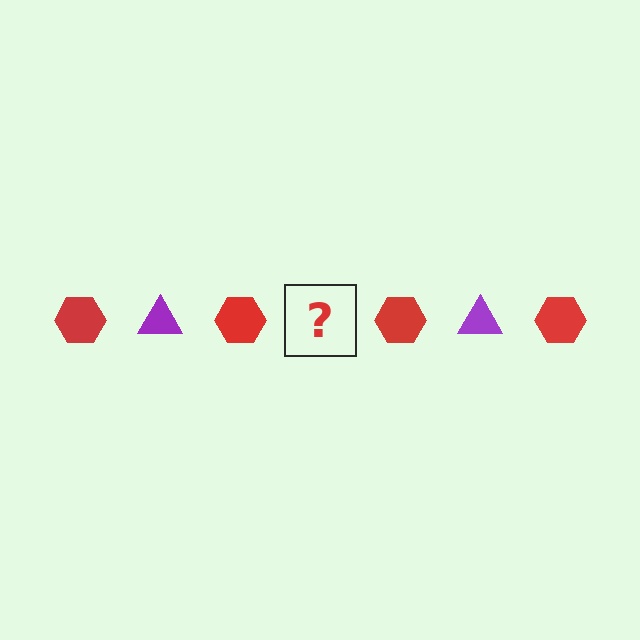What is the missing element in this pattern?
The missing element is a purple triangle.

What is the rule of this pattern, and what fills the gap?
The rule is that the pattern alternates between red hexagon and purple triangle. The gap should be filled with a purple triangle.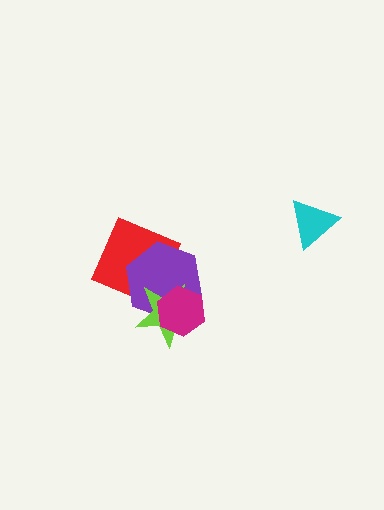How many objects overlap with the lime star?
3 objects overlap with the lime star.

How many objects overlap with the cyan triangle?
0 objects overlap with the cyan triangle.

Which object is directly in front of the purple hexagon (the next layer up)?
The lime star is directly in front of the purple hexagon.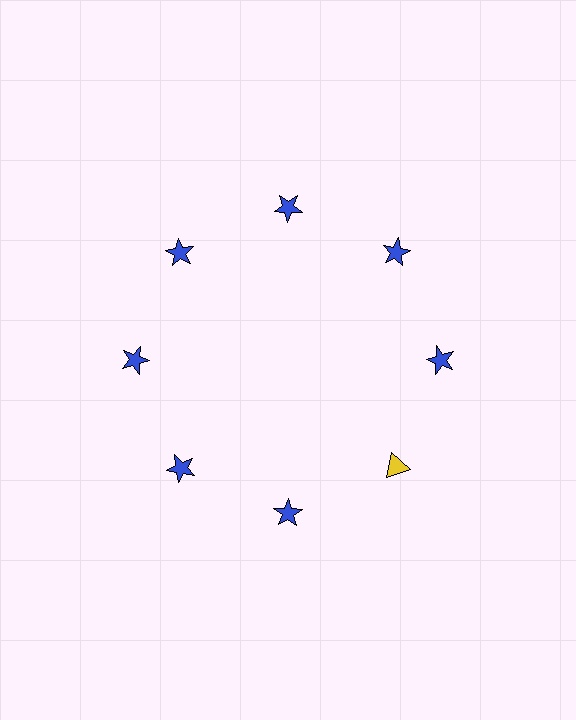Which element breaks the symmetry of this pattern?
The yellow triangle at roughly the 4 o'clock position breaks the symmetry. All other shapes are blue stars.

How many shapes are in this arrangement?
There are 8 shapes arranged in a ring pattern.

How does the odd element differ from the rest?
It differs in both color (yellow instead of blue) and shape (triangle instead of star).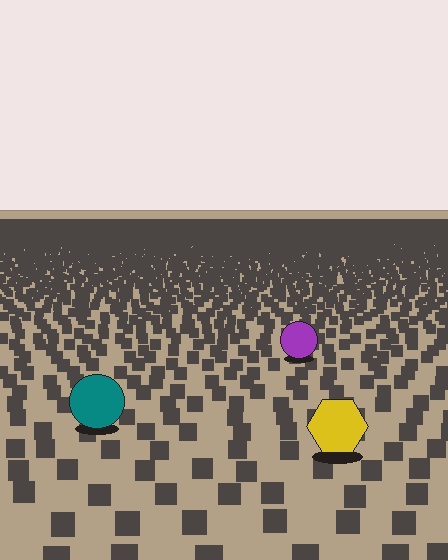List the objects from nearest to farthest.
From nearest to farthest: the yellow hexagon, the teal circle, the purple circle.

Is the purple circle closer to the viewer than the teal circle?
No. The teal circle is closer — you can tell from the texture gradient: the ground texture is coarser near it.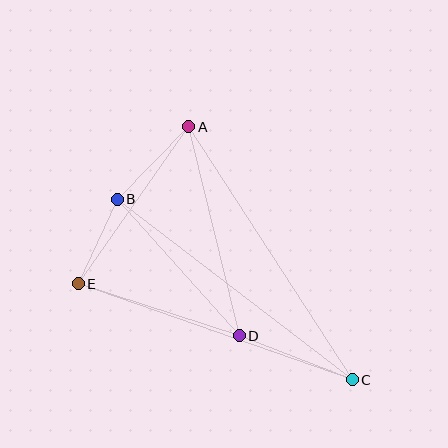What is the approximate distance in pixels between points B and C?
The distance between B and C is approximately 296 pixels.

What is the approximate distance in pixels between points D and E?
The distance between D and E is approximately 169 pixels.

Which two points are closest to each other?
Points B and E are closest to each other.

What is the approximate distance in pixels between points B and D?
The distance between B and D is approximately 183 pixels.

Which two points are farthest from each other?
Points A and C are farthest from each other.